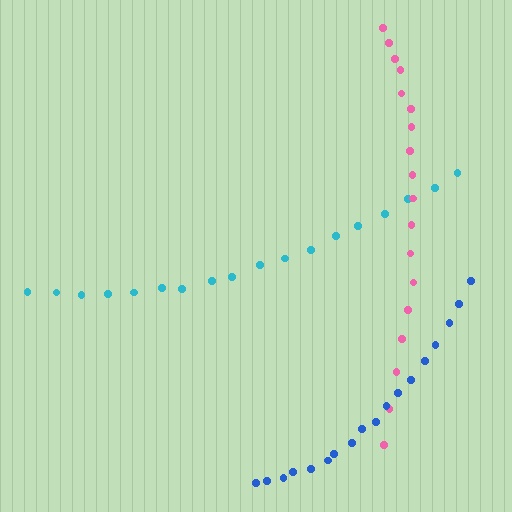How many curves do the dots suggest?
There are 3 distinct paths.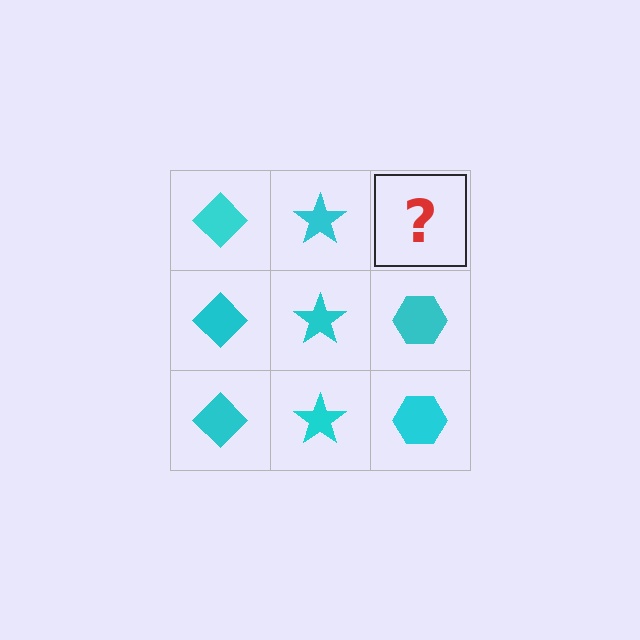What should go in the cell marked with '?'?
The missing cell should contain a cyan hexagon.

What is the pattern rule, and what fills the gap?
The rule is that each column has a consistent shape. The gap should be filled with a cyan hexagon.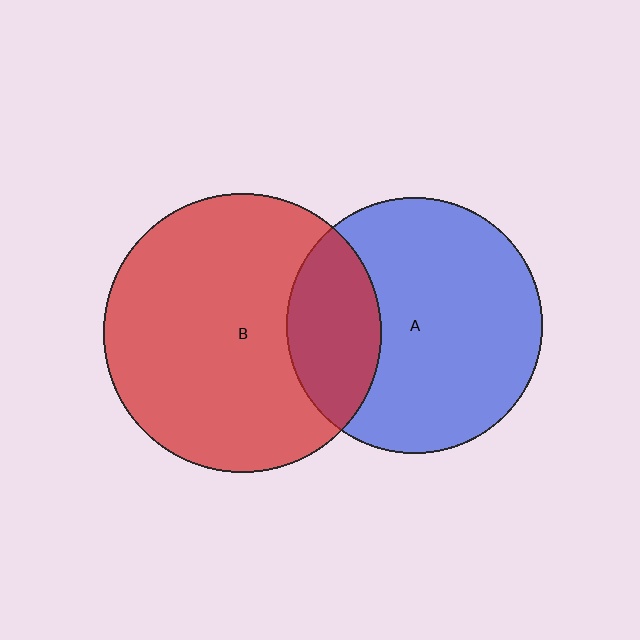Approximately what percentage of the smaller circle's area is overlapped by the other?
Approximately 25%.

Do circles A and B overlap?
Yes.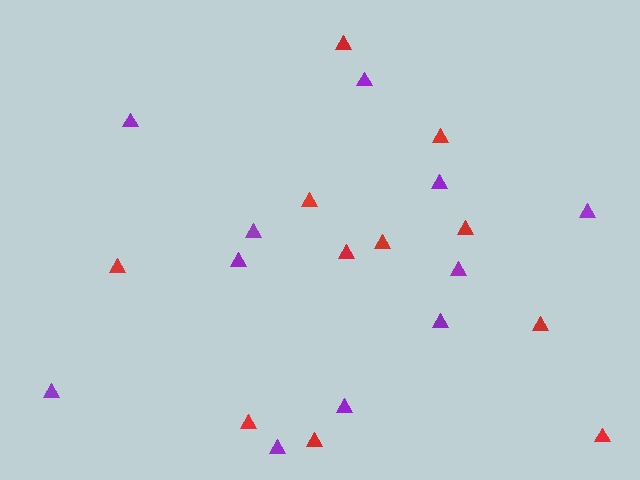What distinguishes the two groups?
There are 2 groups: one group of purple triangles (11) and one group of red triangles (11).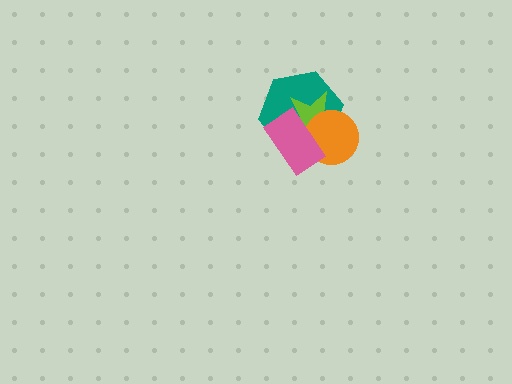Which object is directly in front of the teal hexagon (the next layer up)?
The lime star is directly in front of the teal hexagon.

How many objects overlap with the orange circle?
3 objects overlap with the orange circle.